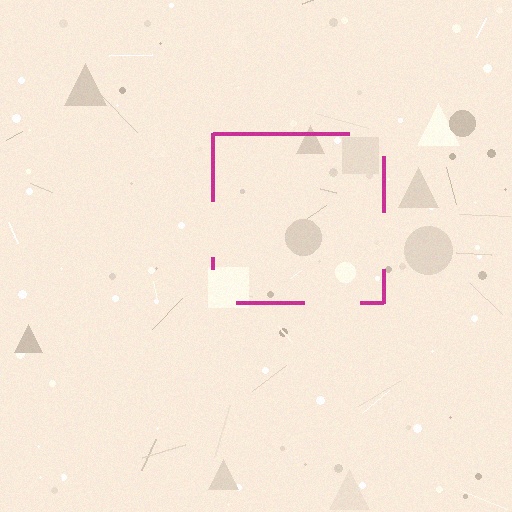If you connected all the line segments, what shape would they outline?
They would outline a square.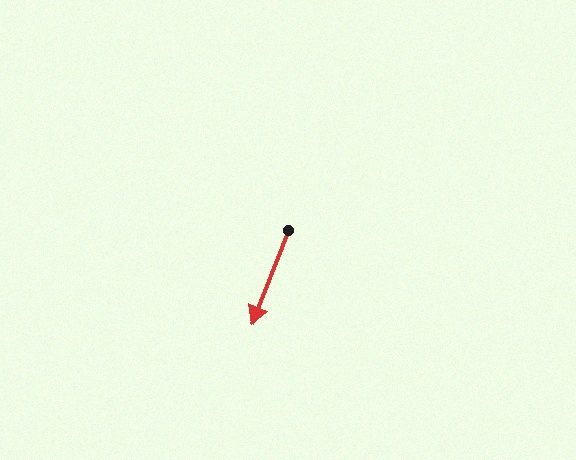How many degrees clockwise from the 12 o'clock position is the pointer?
Approximately 201 degrees.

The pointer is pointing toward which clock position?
Roughly 7 o'clock.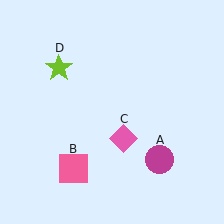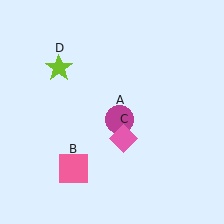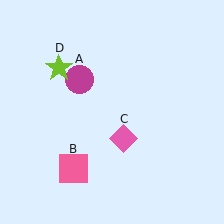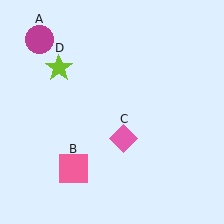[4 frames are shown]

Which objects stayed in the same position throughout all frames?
Pink square (object B) and pink diamond (object C) and lime star (object D) remained stationary.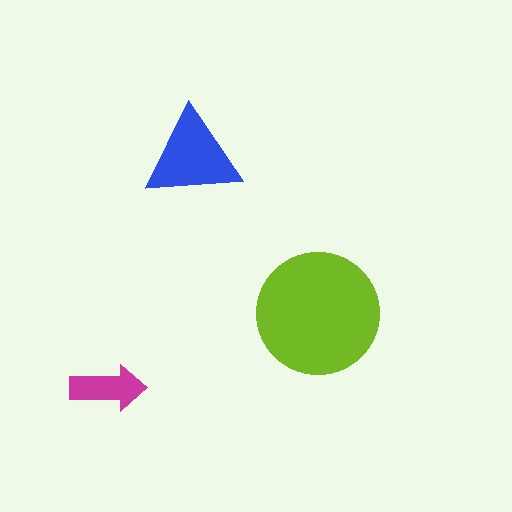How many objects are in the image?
There are 3 objects in the image.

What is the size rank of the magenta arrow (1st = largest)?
3rd.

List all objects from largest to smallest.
The lime circle, the blue triangle, the magenta arrow.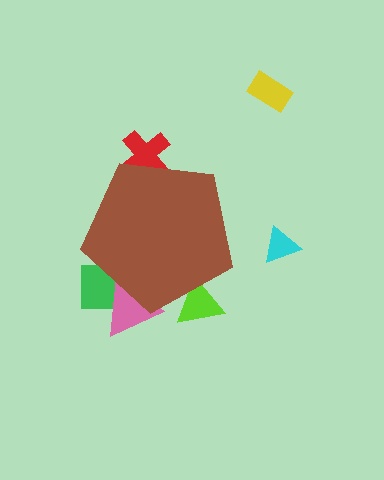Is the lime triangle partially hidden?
Yes, the lime triangle is partially hidden behind the brown pentagon.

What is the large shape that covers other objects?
A brown pentagon.